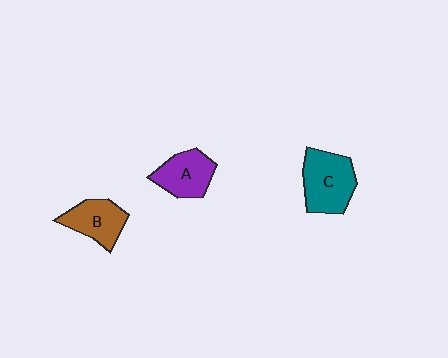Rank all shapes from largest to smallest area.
From largest to smallest: C (teal), A (purple), B (brown).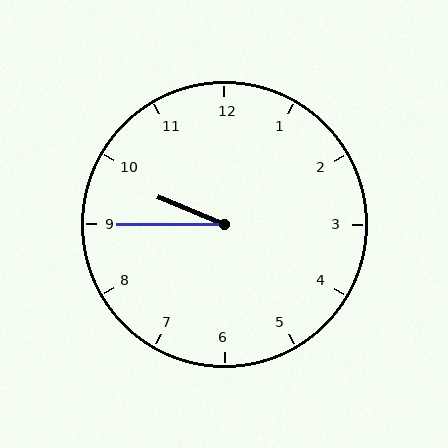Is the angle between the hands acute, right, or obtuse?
It is acute.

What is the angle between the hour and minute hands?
Approximately 22 degrees.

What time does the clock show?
9:45.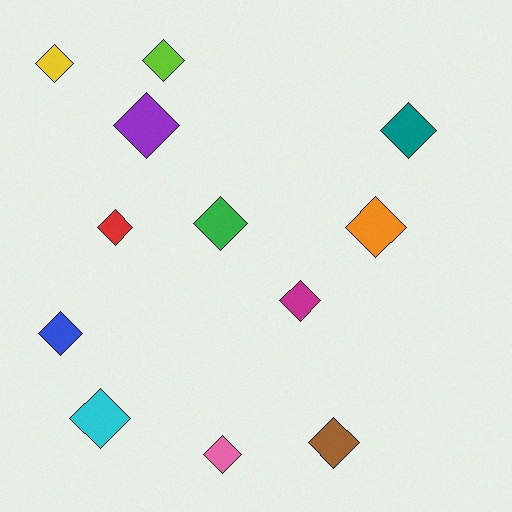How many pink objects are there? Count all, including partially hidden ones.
There is 1 pink object.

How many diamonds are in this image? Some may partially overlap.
There are 12 diamonds.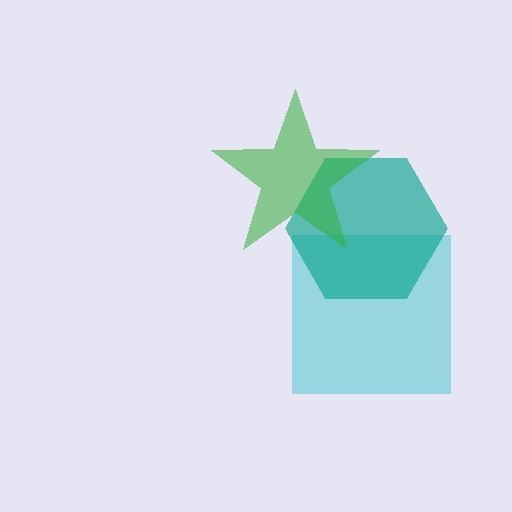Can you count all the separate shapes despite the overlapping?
Yes, there are 3 separate shapes.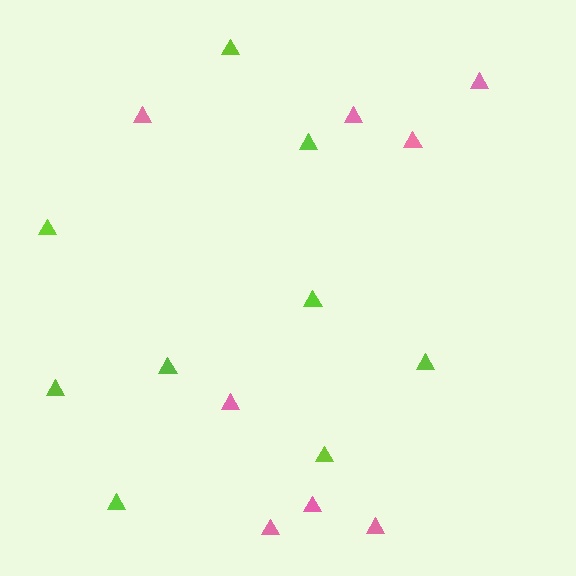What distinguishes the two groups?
There are 2 groups: one group of pink triangles (8) and one group of lime triangles (9).